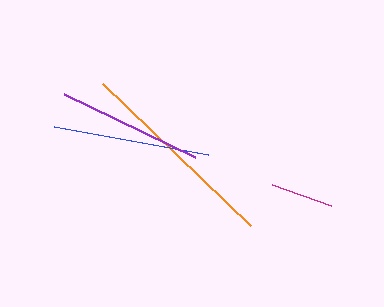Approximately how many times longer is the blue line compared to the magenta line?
The blue line is approximately 2.5 times the length of the magenta line.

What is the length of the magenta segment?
The magenta segment is approximately 62 pixels long.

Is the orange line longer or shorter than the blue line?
The orange line is longer than the blue line.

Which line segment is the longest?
The orange line is the longest at approximately 205 pixels.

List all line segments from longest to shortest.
From longest to shortest: orange, blue, purple, magenta.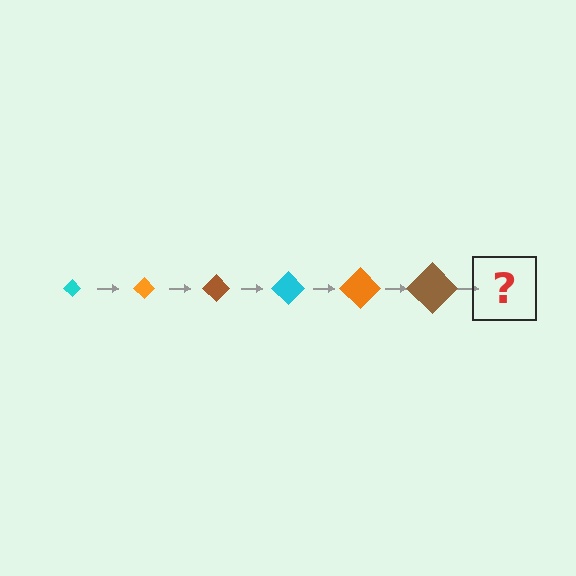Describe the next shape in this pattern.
It should be a cyan diamond, larger than the previous one.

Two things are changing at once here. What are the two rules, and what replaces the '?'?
The two rules are that the diamond grows larger each step and the color cycles through cyan, orange, and brown. The '?' should be a cyan diamond, larger than the previous one.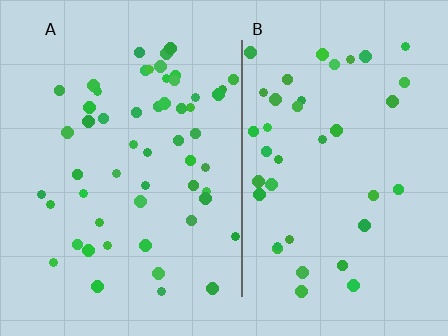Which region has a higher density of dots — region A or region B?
A (the left).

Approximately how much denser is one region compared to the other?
Approximately 1.4× — region A over region B.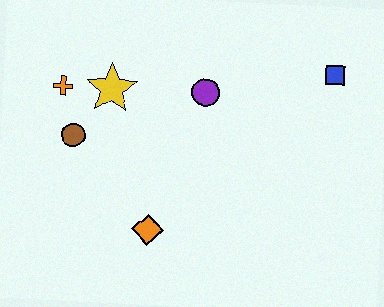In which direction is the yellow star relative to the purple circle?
The yellow star is to the left of the purple circle.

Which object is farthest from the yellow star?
The blue square is farthest from the yellow star.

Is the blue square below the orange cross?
No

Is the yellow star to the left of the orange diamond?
Yes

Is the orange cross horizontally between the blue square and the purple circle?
No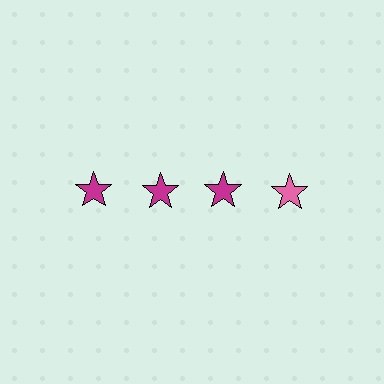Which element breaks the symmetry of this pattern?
The pink star in the top row, second from right column breaks the symmetry. All other shapes are magenta stars.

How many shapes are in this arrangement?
There are 4 shapes arranged in a grid pattern.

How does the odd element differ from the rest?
It has a different color: pink instead of magenta.